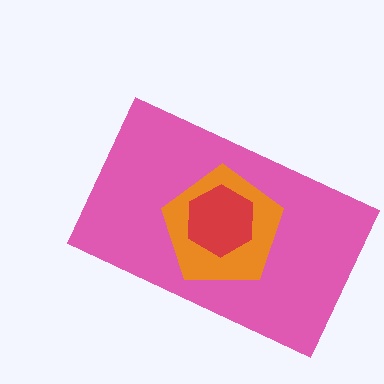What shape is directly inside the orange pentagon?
The red hexagon.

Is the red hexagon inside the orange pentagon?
Yes.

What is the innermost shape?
The red hexagon.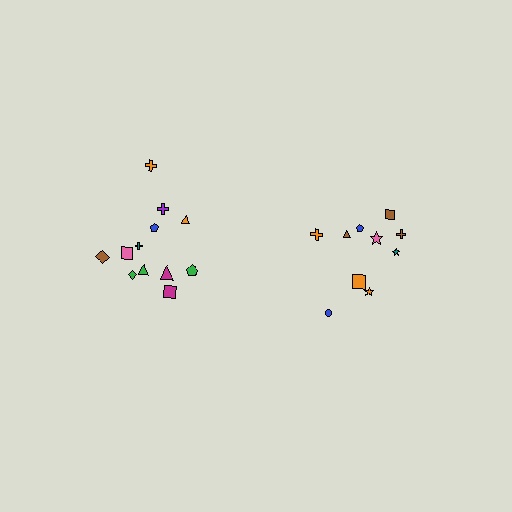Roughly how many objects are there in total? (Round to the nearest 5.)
Roughly 20 objects in total.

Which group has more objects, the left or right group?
The left group.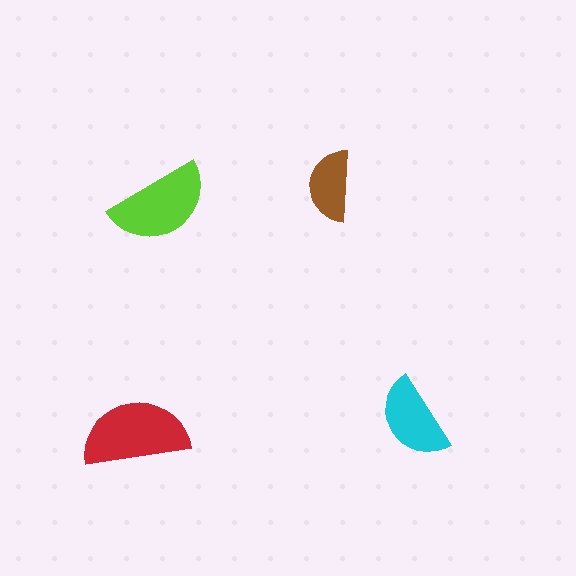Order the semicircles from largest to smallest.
the red one, the lime one, the cyan one, the brown one.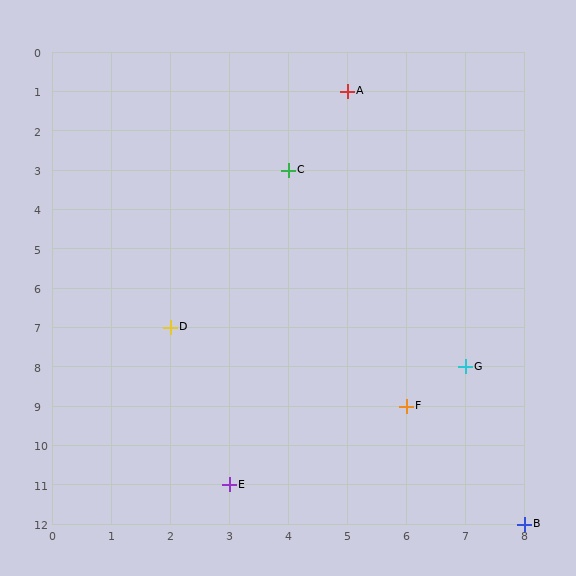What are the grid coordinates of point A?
Point A is at grid coordinates (5, 1).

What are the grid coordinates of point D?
Point D is at grid coordinates (2, 7).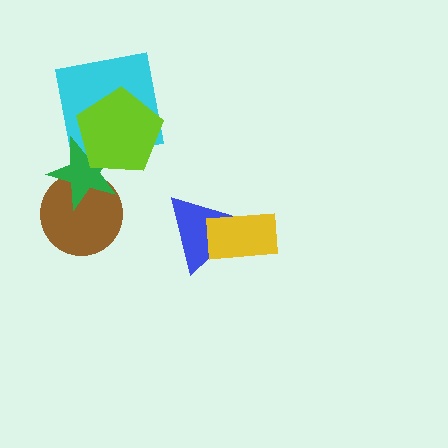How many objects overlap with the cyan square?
2 objects overlap with the cyan square.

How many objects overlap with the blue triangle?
1 object overlaps with the blue triangle.